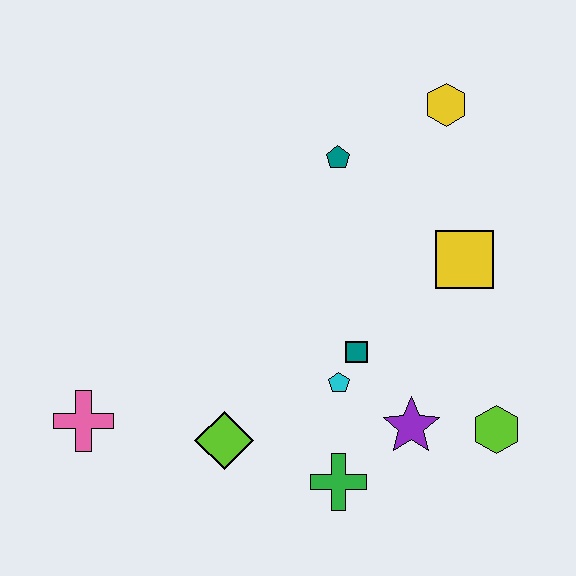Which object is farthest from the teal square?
The pink cross is farthest from the teal square.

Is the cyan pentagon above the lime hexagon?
Yes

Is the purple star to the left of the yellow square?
Yes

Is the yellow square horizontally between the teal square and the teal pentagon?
No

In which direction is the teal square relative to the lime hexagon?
The teal square is to the left of the lime hexagon.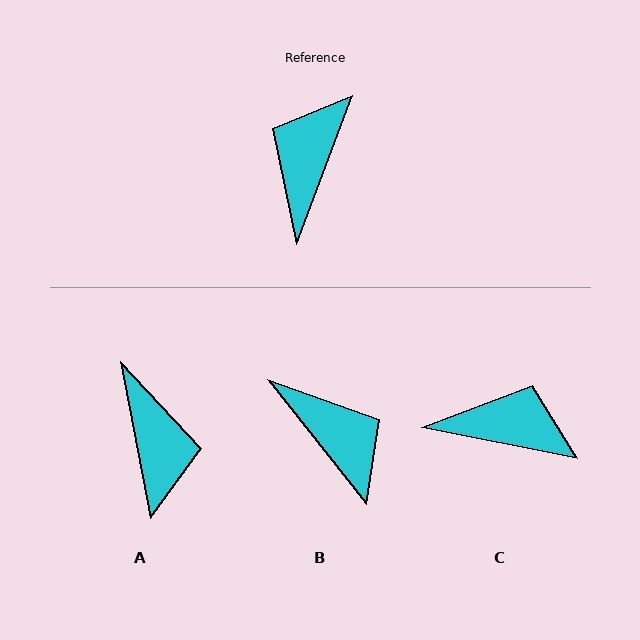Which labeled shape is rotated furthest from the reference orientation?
A, about 149 degrees away.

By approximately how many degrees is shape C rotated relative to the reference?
Approximately 81 degrees clockwise.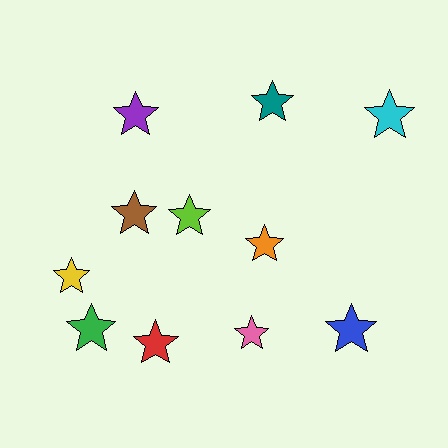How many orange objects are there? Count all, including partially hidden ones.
There is 1 orange object.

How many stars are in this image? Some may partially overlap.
There are 11 stars.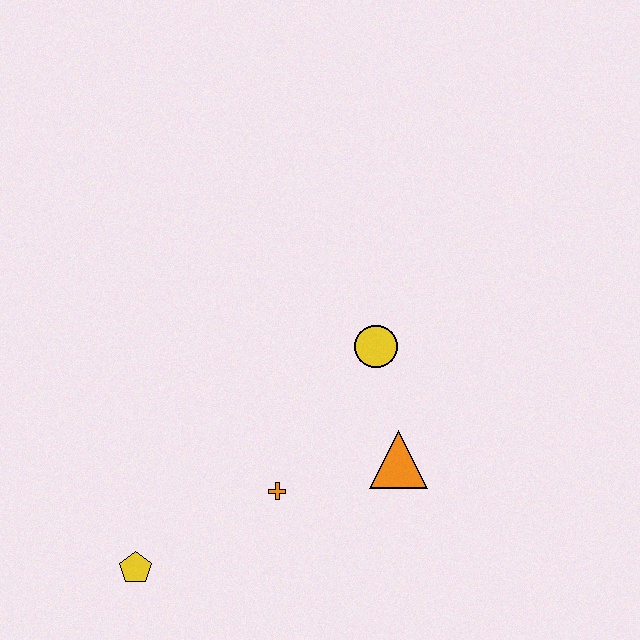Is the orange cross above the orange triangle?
No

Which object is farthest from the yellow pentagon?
The yellow circle is farthest from the yellow pentagon.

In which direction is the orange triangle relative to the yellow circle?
The orange triangle is below the yellow circle.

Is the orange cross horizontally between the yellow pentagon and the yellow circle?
Yes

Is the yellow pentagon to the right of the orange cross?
No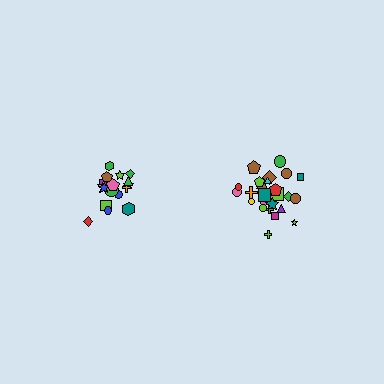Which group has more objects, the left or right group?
The right group.